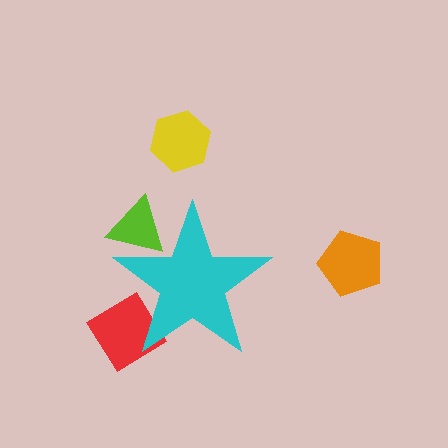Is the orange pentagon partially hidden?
No, the orange pentagon is fully visible.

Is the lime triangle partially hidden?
Yes, the lime triangle is partially hidden behind the cyan star.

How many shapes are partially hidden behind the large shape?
2 shapes are partially hidden.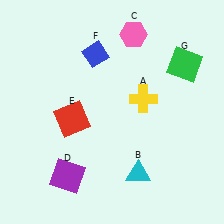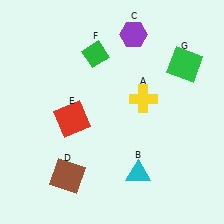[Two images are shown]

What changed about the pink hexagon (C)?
In Image 1, C is pink. In Image 2, it changed to purple.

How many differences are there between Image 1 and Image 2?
There are 3 differences between the two images.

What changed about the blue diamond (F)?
In Image 1, F is blue. In Image 2, it changed to green.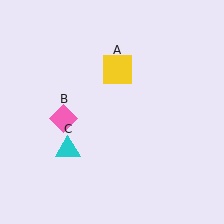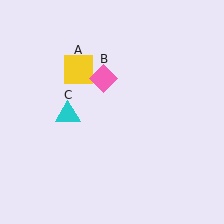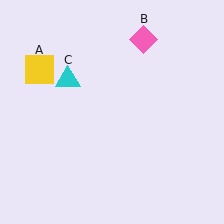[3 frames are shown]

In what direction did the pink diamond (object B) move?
The pink diamond (object B) moved up and to the right.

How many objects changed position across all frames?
3 objects changed position: yellow square (object A), pink diamond (object B), cyan triangle (object C).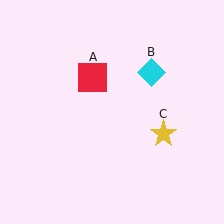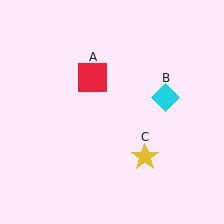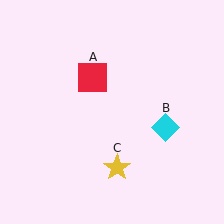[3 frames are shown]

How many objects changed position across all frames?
2 objects changed position: cyan diamond (object B), yellow star (object C).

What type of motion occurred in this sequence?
The cyan diamond (object B), yellow star (object C) rotated clockwise around the center of the scene.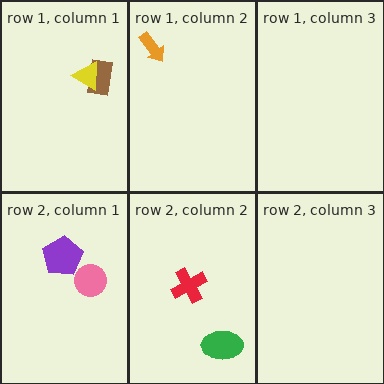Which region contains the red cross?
The row 2, column 2 region.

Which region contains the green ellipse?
The row 2, column 2 region.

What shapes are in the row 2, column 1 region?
The purple pentagon, the pink circle.